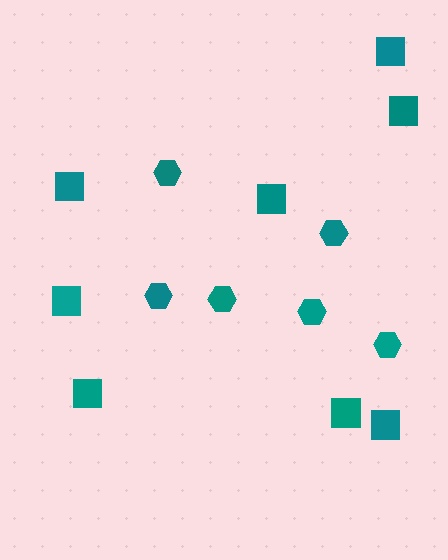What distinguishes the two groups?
There are 2 groups: one group of squares (8) and one group of hexagons (6).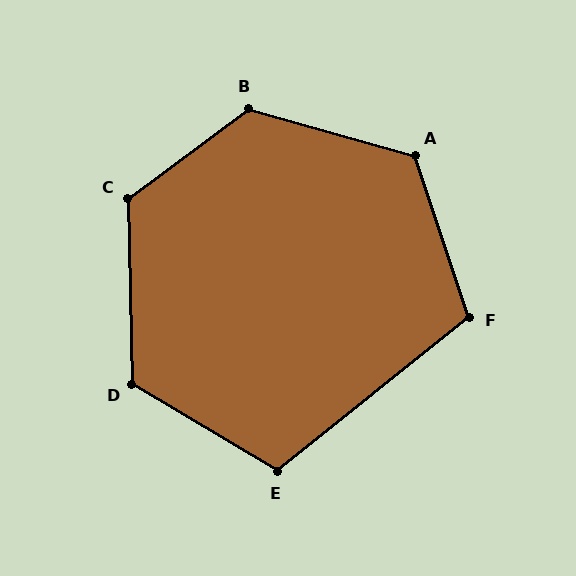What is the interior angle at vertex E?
Approximately 110 degrees (obtuse).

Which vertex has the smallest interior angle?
F, at approximately 110 degrees.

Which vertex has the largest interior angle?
B, at approximately 128 degrees.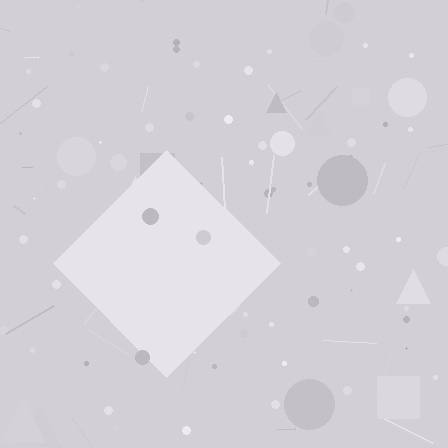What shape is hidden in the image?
A diamond is hidden in the image.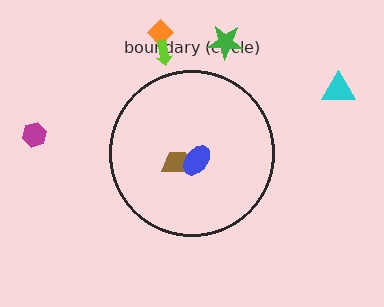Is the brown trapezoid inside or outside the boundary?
Inside.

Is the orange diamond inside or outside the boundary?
Outside.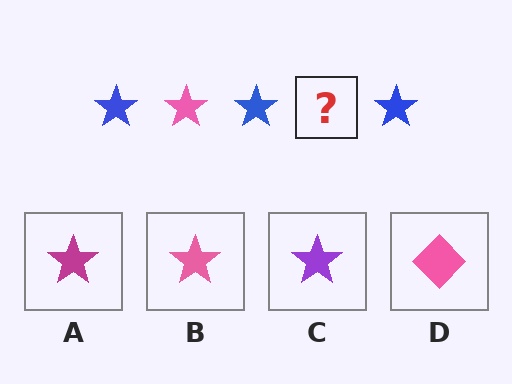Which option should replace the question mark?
Option B.